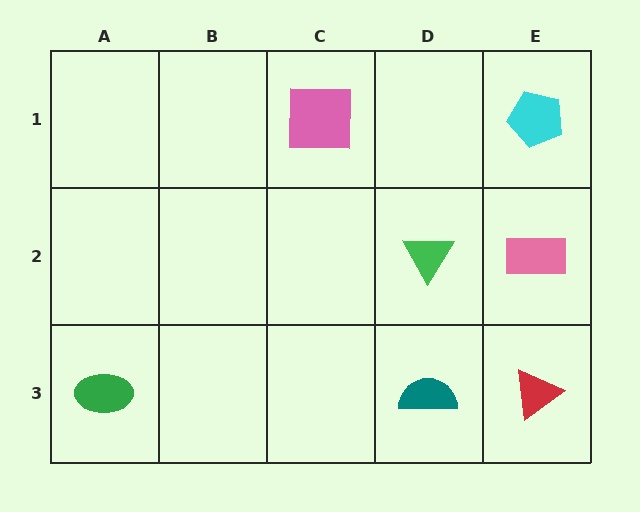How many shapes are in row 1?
2 shapes.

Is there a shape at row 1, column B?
No, that cell is empty.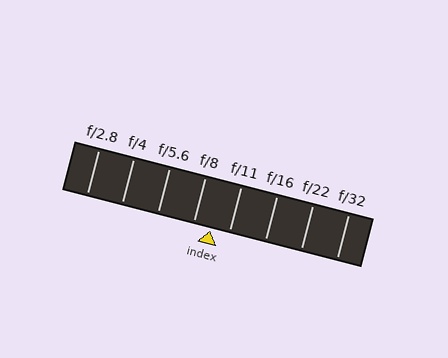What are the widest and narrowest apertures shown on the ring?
The widest aperture shown is f/2.8 and the narrowest is f/32.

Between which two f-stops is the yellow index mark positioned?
The index mark is between f/8 and f/11.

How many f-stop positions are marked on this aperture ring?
There are 8 f-stop positions marked.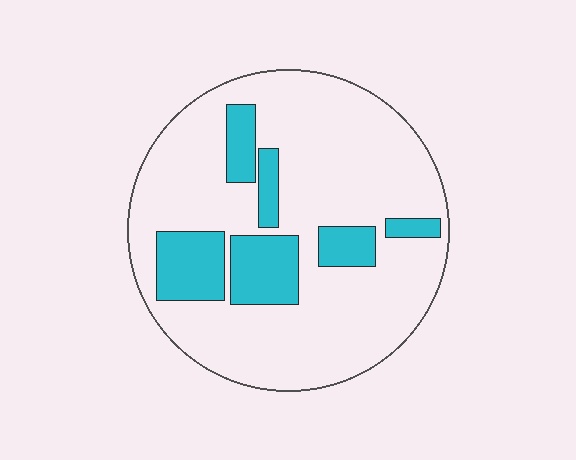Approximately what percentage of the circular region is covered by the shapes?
Approximately 20%.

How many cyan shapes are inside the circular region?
6.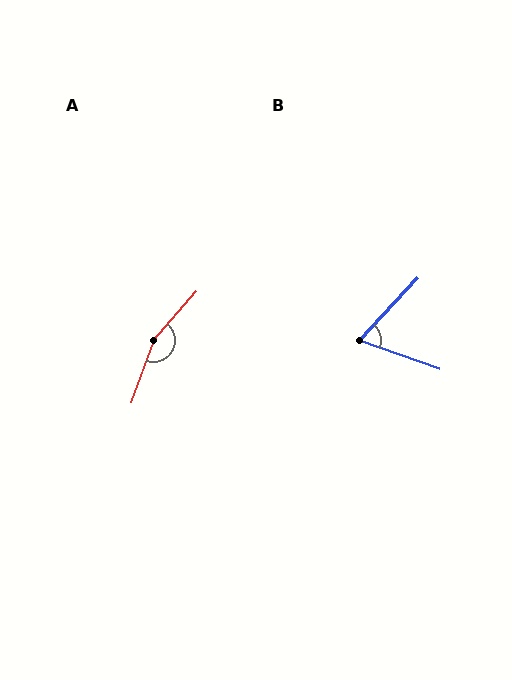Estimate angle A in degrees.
Approximately 158 degrees.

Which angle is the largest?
A, at approximately 158 degrees.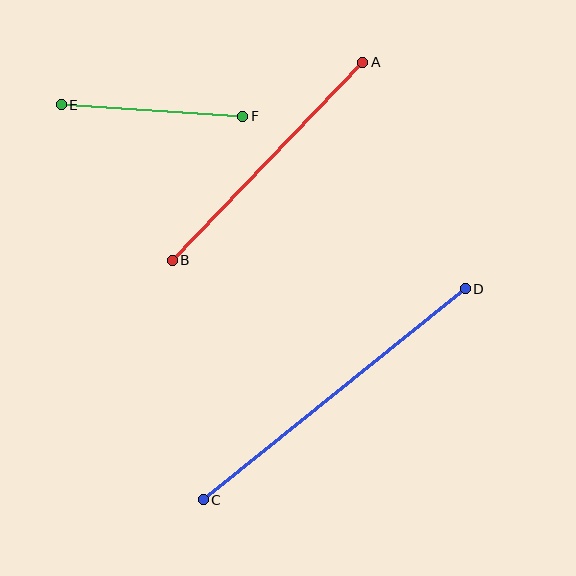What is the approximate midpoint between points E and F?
The midpoint is at approximately (152, 110) pixels.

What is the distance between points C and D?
The distance is approximately 337 pixels.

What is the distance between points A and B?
The distance is approximately 275 pixels.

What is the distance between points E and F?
The distance is approximately 182 pixels.